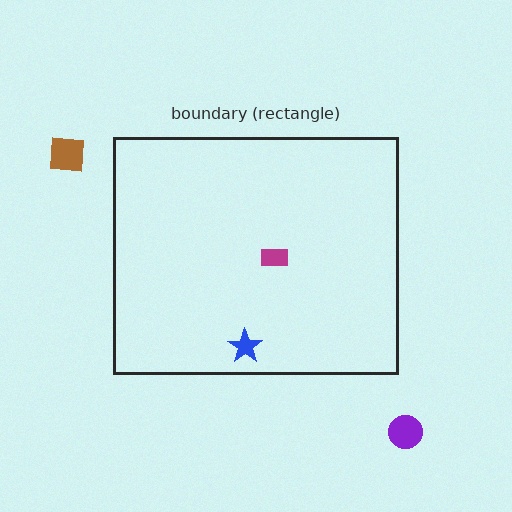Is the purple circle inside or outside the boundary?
Outside.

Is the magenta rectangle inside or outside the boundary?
Inside.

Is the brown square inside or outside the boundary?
Outside.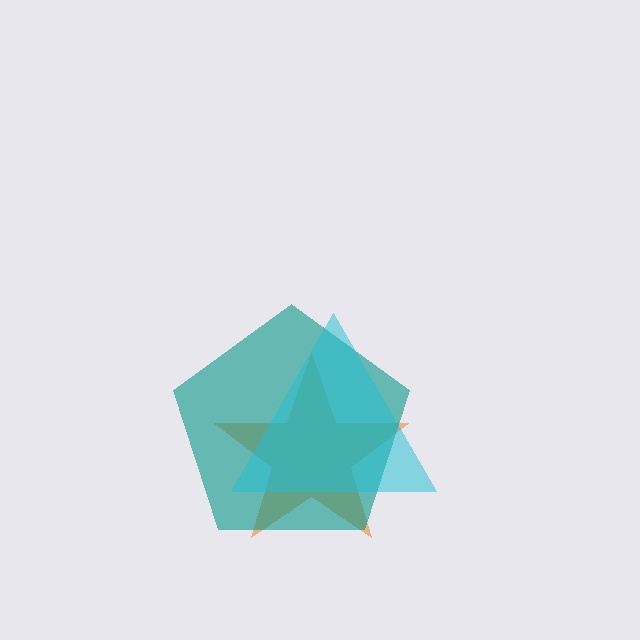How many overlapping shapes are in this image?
There are 3 overlapping shapes in the image.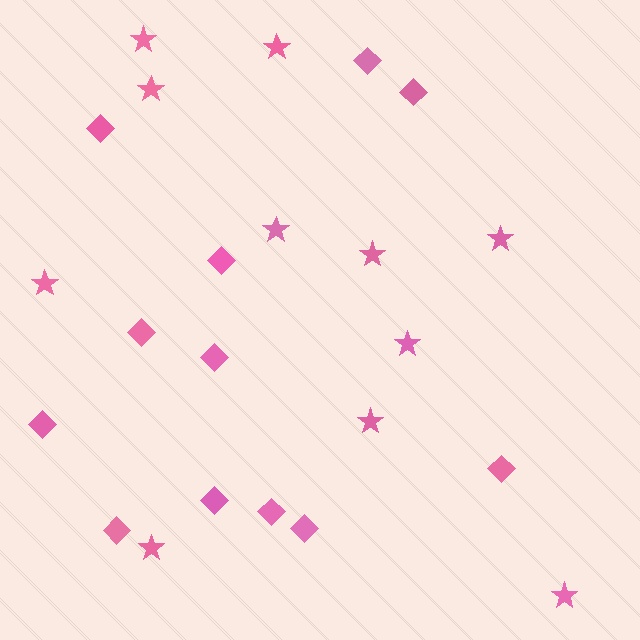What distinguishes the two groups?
There are 2 groups: one group of stars (11) and one group of diamonds (12).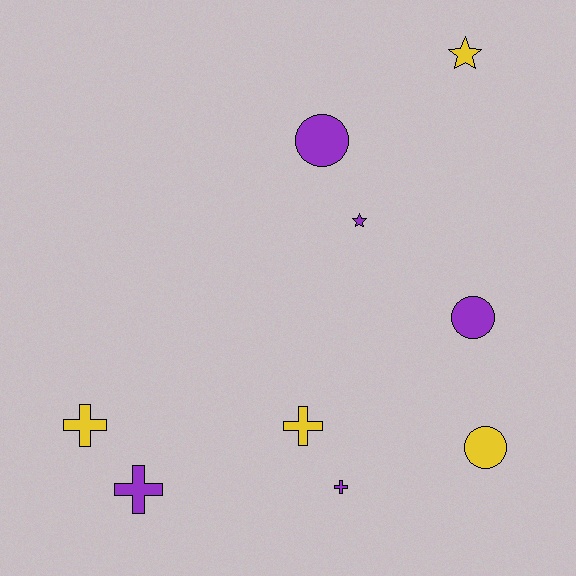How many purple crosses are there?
There are 2 purple crosses.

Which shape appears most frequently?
Cross, with 4 objects.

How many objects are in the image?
There are 9 objects.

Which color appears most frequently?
Purple, with 5 objects.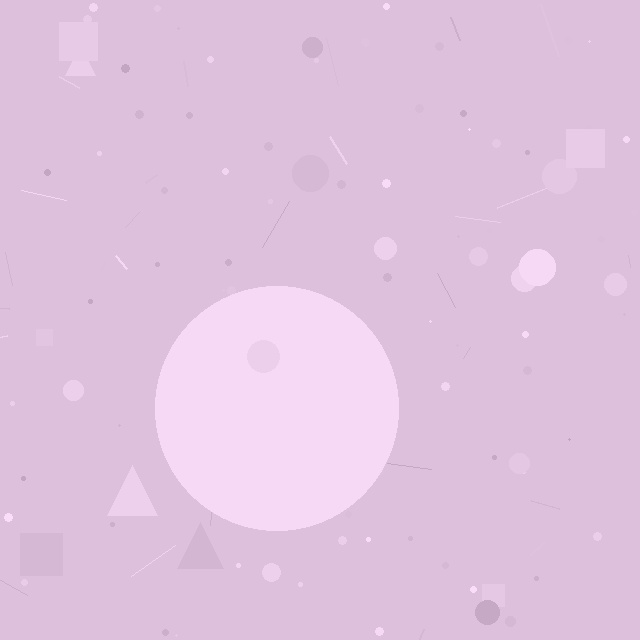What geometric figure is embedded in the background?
A circle is embedded in the background.